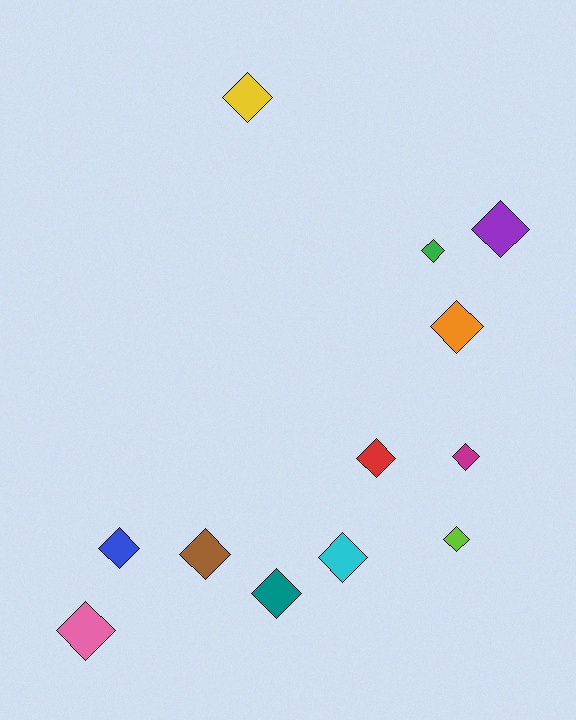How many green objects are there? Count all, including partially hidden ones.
There is 1 green object.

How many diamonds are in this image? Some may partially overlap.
There are 12 diamonds.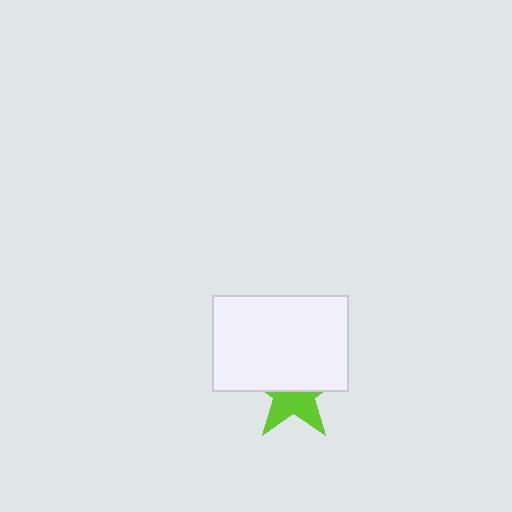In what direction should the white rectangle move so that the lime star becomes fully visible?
The white rectangle should move up. That is the shortest direction to clear the overlap and leave the lime star fully visible.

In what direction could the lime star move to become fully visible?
The lime star could move down. That would shift it out from behind the white rectangle entirely.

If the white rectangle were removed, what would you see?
You would see the complete lime star.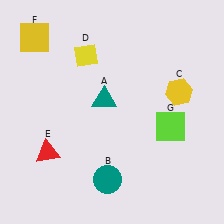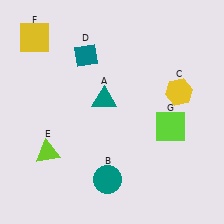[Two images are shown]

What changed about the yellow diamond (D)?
In Image 1, D is yellow. In Image 2, it changed to teal.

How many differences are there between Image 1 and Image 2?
There are 2 differences between the two images.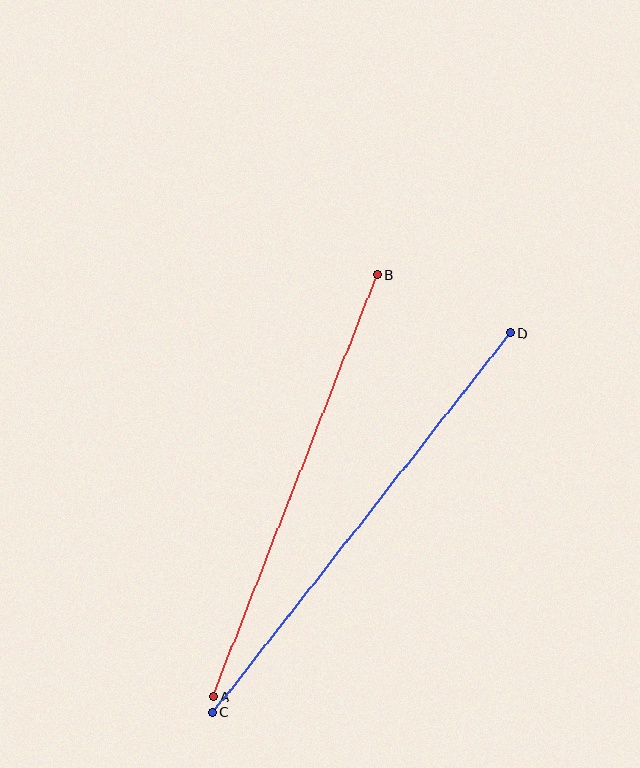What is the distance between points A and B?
The distance is approximately 453 pixels.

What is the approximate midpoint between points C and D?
The midpoint is at approximately (361, 523) pixels.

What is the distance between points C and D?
The distance is approximately 483 pixels.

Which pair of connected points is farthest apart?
Points C and D are farthest apart.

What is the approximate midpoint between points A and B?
The midpoint is at approximately (295, 486) pixels.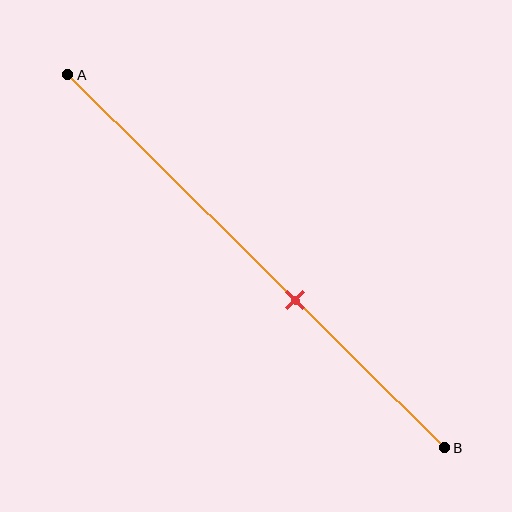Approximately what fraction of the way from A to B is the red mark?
The red mark is approximately 60% of the way from A to B.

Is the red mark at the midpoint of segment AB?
No, the mark is at about 60% from A, not at the 50% midpoint.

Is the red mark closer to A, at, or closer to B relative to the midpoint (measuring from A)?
The red mark is closer to point B than the midpoint of segment AB.